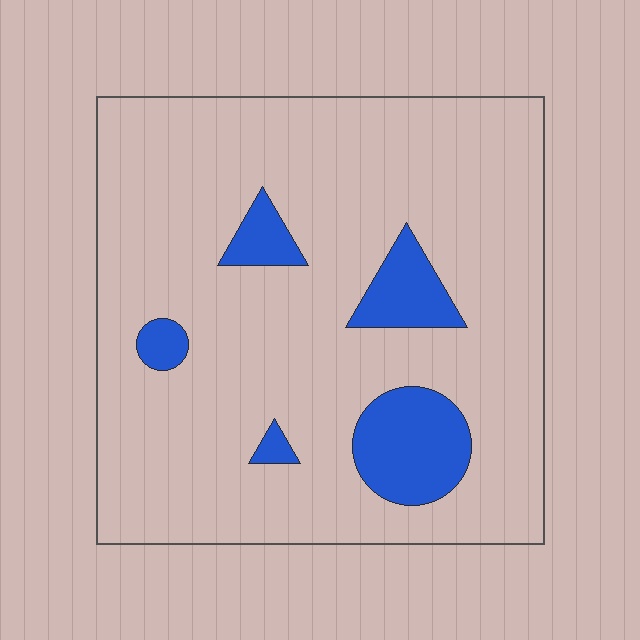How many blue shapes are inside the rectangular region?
5.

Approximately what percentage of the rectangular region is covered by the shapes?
Approximately 10%.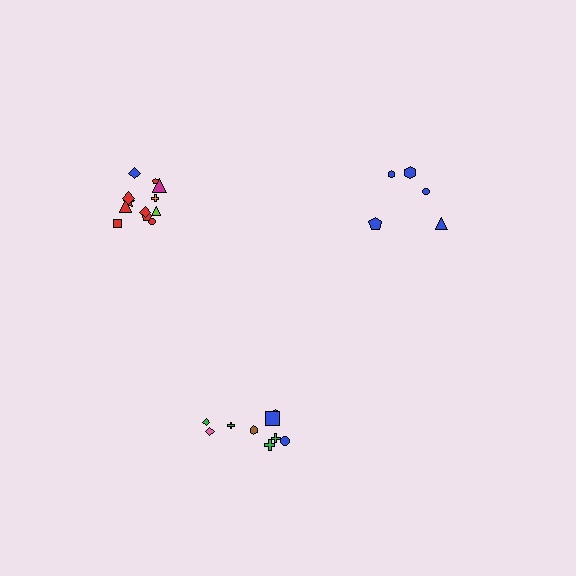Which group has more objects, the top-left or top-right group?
The top-left group.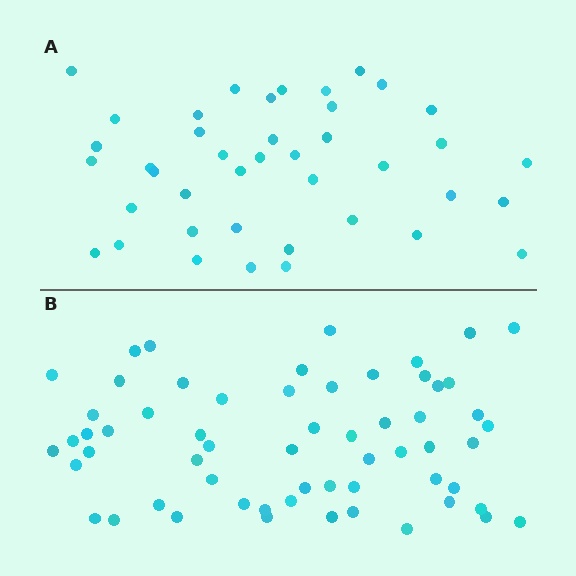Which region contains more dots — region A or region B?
Region B (the bottom region) has more dots.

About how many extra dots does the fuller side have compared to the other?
Region B has approximately 20 more dots than region A.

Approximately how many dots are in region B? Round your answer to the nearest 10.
About 60 dots.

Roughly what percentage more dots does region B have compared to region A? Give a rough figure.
About 45% more.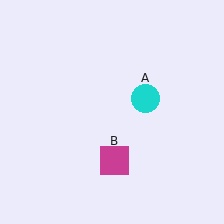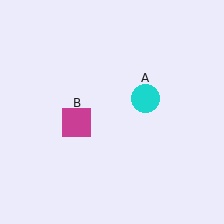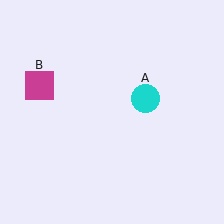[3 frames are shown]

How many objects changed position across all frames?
1 object changed position: magenta square (object B).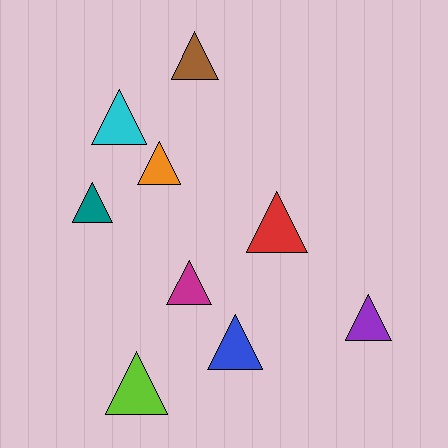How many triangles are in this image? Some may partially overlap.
There are 9 triangles.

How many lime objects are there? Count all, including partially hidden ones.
There is 1 lime object.